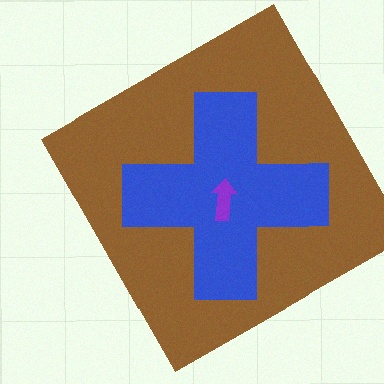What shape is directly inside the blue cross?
The purple arrow.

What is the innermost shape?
The purple arrow.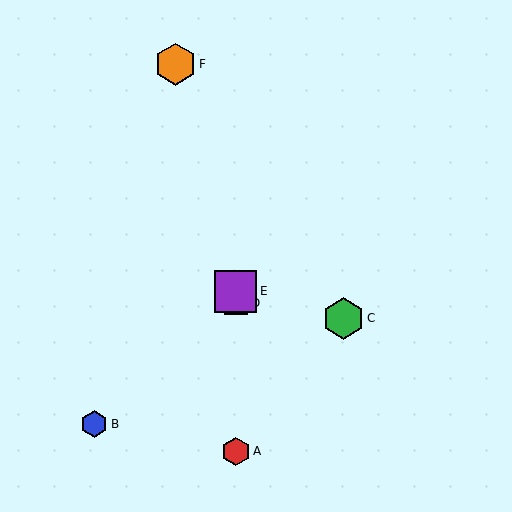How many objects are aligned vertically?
3 objects (A, D, E) are aligned vertically.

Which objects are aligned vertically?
Objects A, D, E are aligned vertically.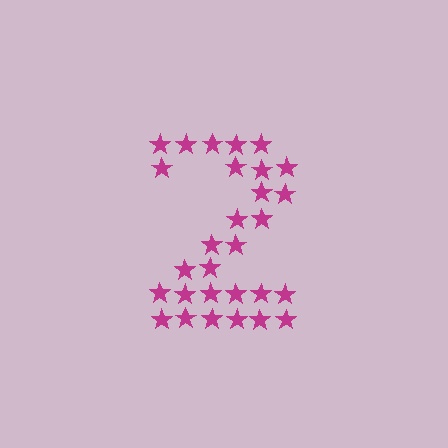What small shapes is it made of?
It is made of small stars.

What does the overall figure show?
The overall figure shows the digit 2.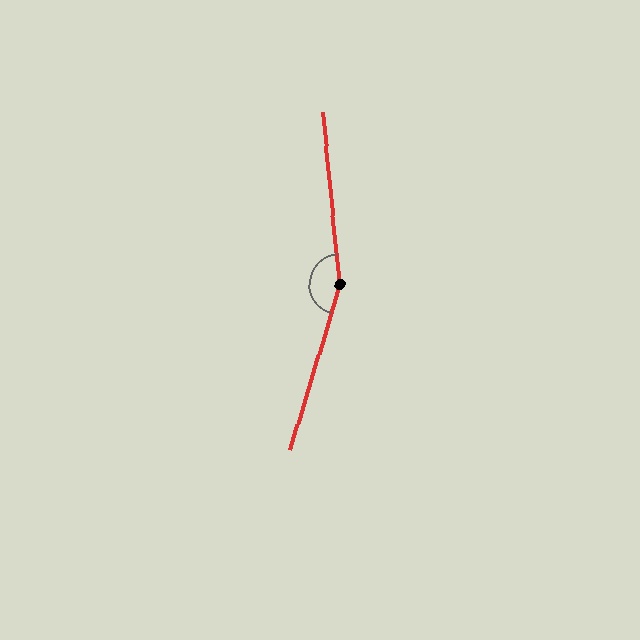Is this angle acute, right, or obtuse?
It is obtuse.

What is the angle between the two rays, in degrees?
Approximately 158 degrees.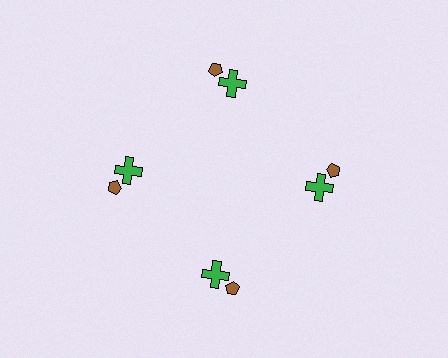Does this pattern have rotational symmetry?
Yes, this pattern has 4-fold rotational symmetry. It looks the same after rotating 90 degrees around the center.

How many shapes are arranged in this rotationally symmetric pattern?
There are 8 shapes, arranged in 4 groups of 2.